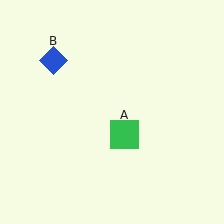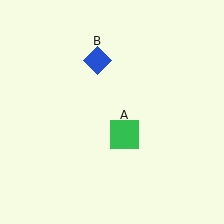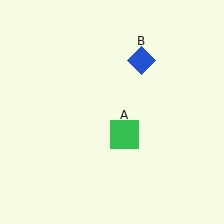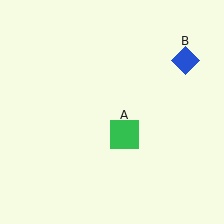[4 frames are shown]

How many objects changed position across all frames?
1 object changed position: blue diamond (object B).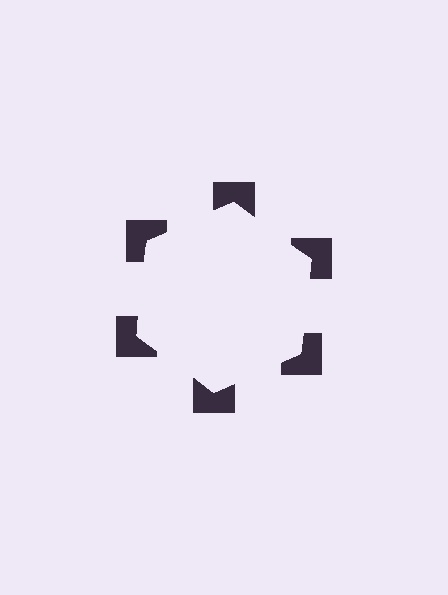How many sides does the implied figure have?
6 sides.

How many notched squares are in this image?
There are 6 — one at each vertex of the illusory hexagon.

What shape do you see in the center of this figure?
An illusory hexagon — its edges are inferred from the aligned wedge cuts in the notched squares, not physically drawn.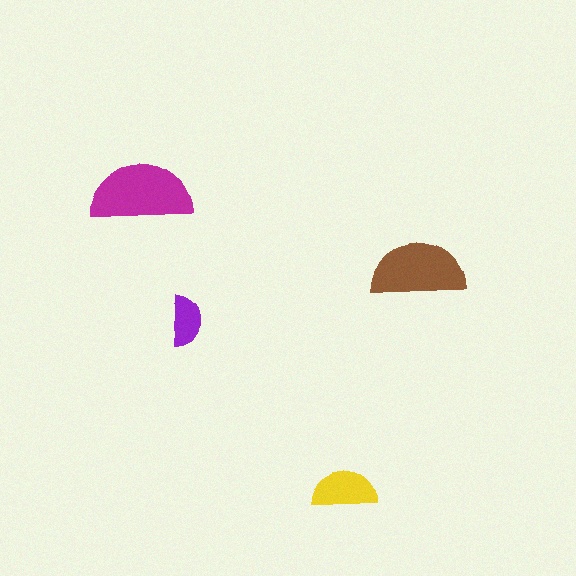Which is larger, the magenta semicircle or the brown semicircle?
The magenta one.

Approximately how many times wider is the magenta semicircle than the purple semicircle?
About 2 times wider.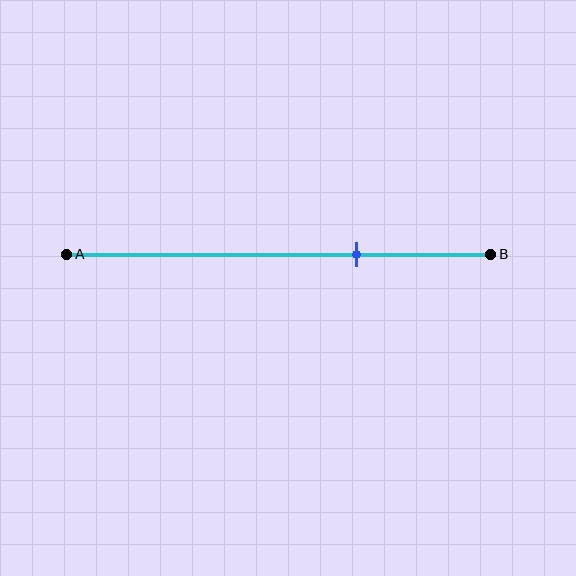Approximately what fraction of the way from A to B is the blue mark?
The blue mark is approximately 70% of the way from A to B.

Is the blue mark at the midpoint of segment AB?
No, the mark is at about 70% from A, not at the 50% midpoint.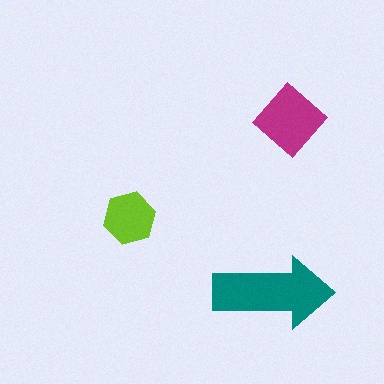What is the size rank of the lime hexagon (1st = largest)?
3rd.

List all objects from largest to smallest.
The teal arrow, the magenta diamond, the lime hexagon.